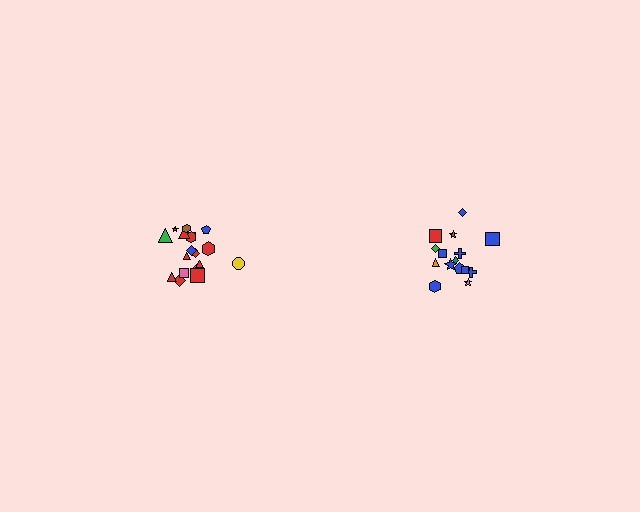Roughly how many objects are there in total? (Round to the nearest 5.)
Roughly 35 objects in total.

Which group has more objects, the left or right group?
The left group.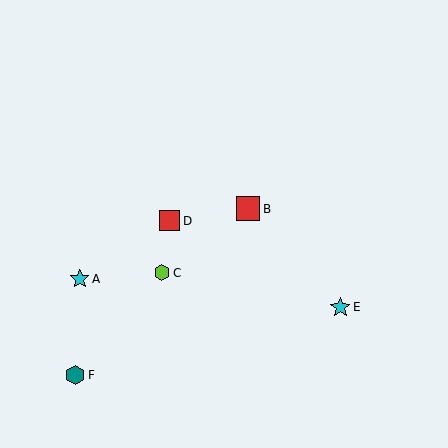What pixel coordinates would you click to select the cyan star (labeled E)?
Click at (340, 307) to select the cyan star E.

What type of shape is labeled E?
Shape E is a cyan star.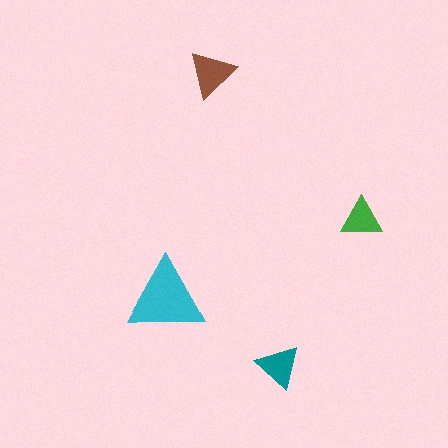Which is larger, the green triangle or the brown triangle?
The brown one.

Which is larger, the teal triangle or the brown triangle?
The brown one.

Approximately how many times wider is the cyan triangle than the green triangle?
About 2 times wider.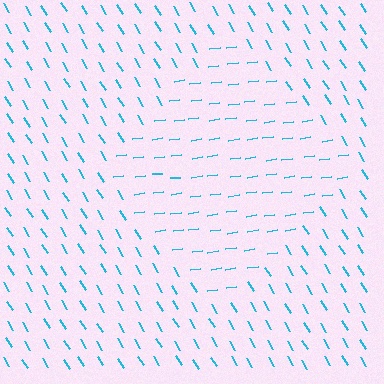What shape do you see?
I see a diamond.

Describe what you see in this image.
The image is filled with small cyan line segments. A diamond region in the image has lines oriented differently from the surrounding lines, creating a visible texture boundary.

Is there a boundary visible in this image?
Yes, there is a texture boundary formed by a change in line orientation.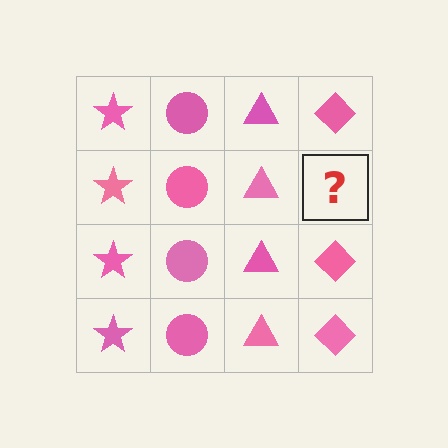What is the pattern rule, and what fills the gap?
The rule is that each column has a consistent shape. The gap should be filled with a pink diamond.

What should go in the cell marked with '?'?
The missing cell should contain a pink diamond.